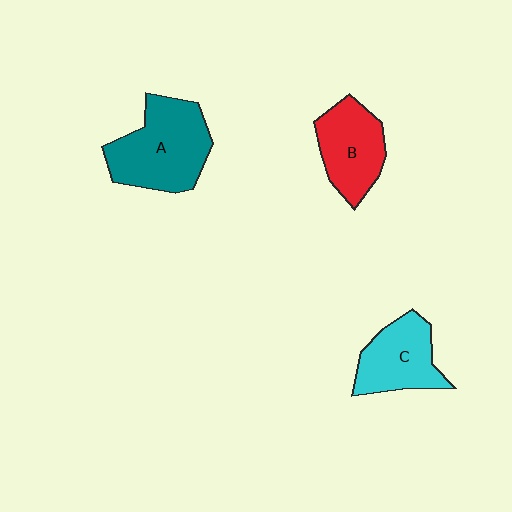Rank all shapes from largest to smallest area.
From largest to smallest: A (teal), B (red), C (cyan).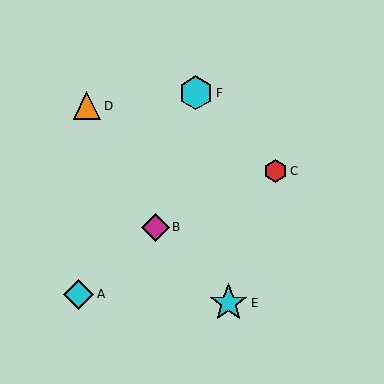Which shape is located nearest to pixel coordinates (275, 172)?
The red hexagon (labeled C) at (276, 171) is nearest to that location.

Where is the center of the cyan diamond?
The center of the cyan diamond is at (79, 294).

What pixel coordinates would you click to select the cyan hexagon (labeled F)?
Click at (196, 93) to select the cyan hexagon F.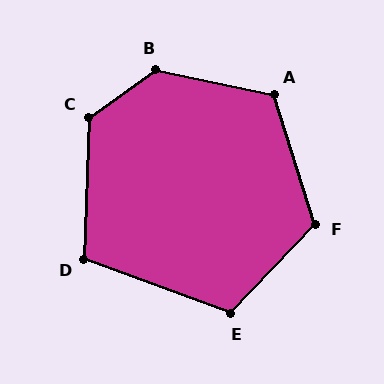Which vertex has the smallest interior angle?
D, at approximately 108 degrees.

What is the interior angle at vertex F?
Approximately 119 degrees (obtuse).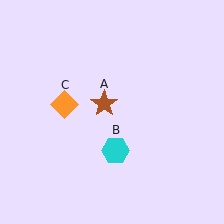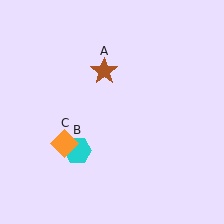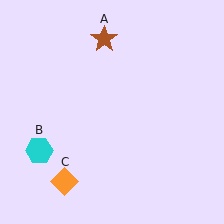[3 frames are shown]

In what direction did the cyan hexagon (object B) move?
The cyan hexagon (object B) moved left.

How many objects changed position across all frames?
3 objects changed position: brown star (object A), cyan hexagon (object B), orange diamond (object C).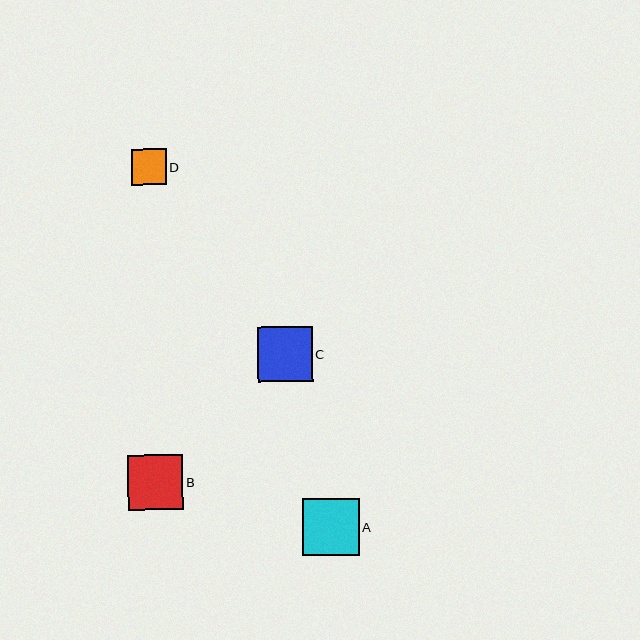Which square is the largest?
Square A is the largest with a size of approximately 57 pixels.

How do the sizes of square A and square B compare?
Square A and square B are approximately the same size.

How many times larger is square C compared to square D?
Square C is approximately 1.6 times the size of square D.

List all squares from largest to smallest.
From largest to smallest: A, B, C, D.